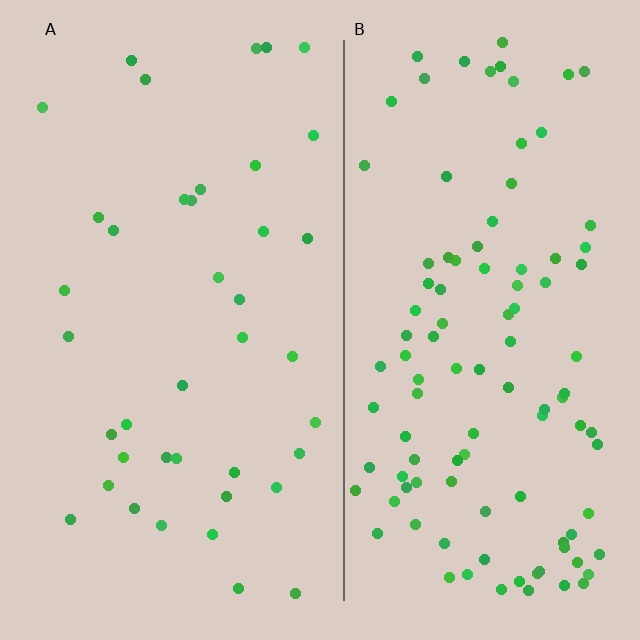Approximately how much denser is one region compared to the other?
Approximately 2.7× — region B over region A.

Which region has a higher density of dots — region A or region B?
B (the right).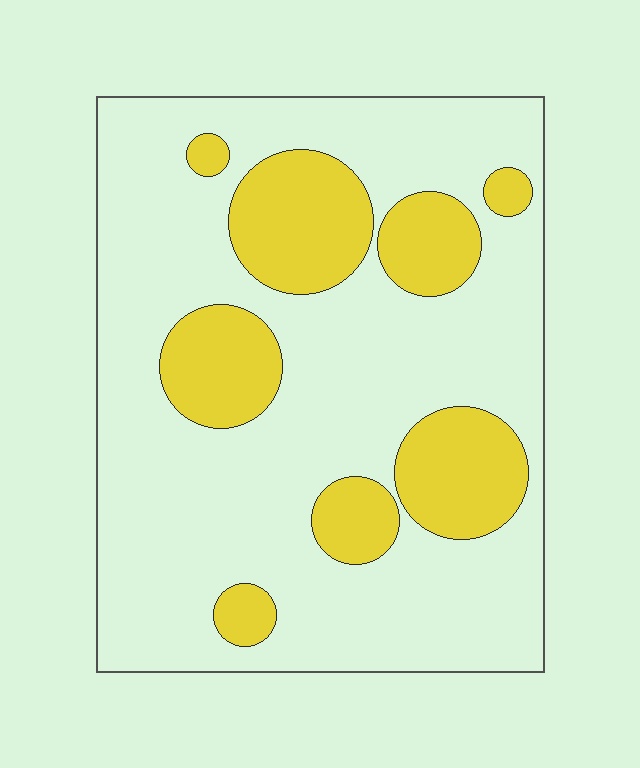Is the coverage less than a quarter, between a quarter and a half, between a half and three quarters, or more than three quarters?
Less than a quarter.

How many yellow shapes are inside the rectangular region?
8.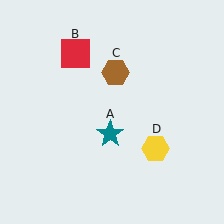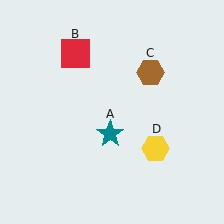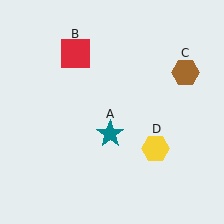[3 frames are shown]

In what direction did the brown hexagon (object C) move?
The brown hexagon (object C) moved right.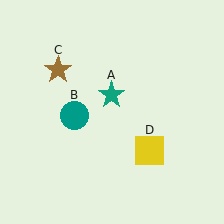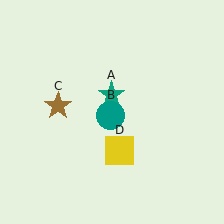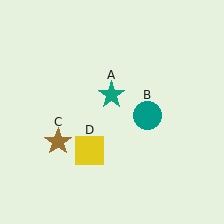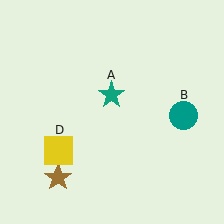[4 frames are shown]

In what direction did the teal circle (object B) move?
The teal circle (object B) moved right.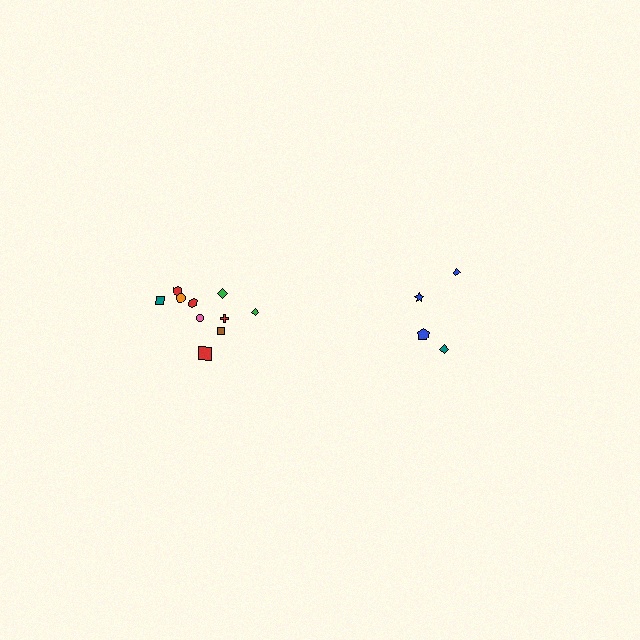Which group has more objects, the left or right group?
The left group.